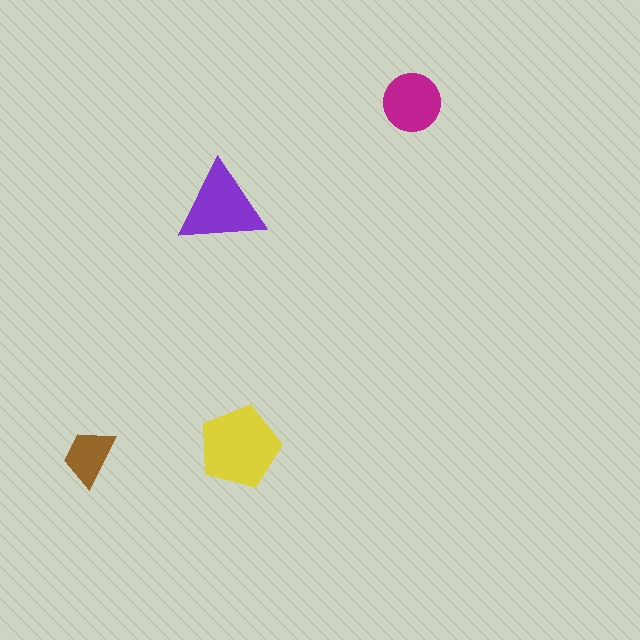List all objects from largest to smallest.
The yellow pentagon, the purple triangle, the magenta circle, the brown trapezoid.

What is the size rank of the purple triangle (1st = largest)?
2nd.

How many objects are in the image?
There are 4 objects in the image.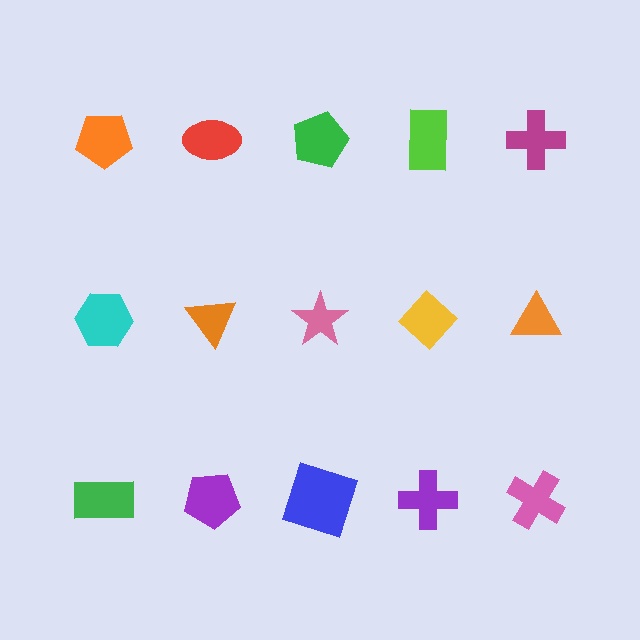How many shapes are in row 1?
5 shapes.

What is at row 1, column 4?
A lime rectangle.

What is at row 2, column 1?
A cyan hexagon.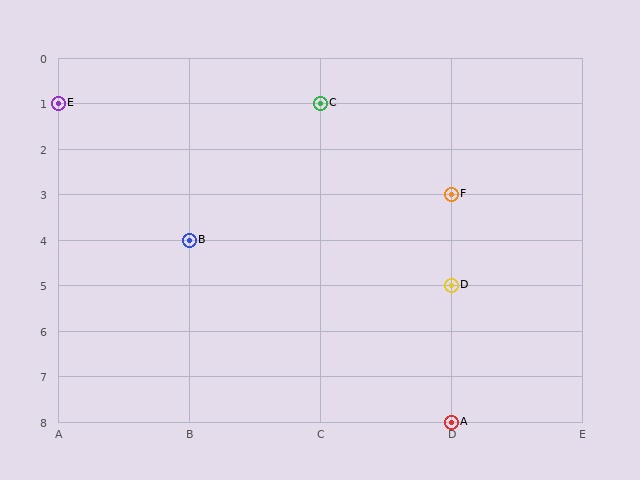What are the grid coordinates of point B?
Point B is at grid coordinates (B, 4).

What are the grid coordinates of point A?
Point A is at grid coordinates (D, 8).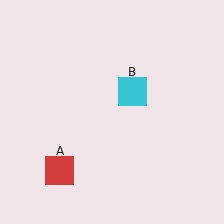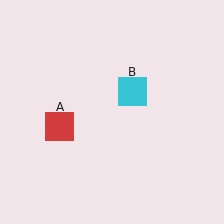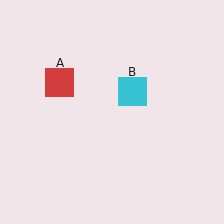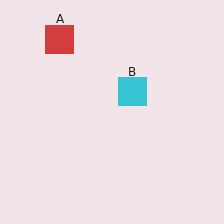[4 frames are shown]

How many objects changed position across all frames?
1 object changed position: red square (object A).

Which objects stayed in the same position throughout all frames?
Cyan square (object B) remained stationary.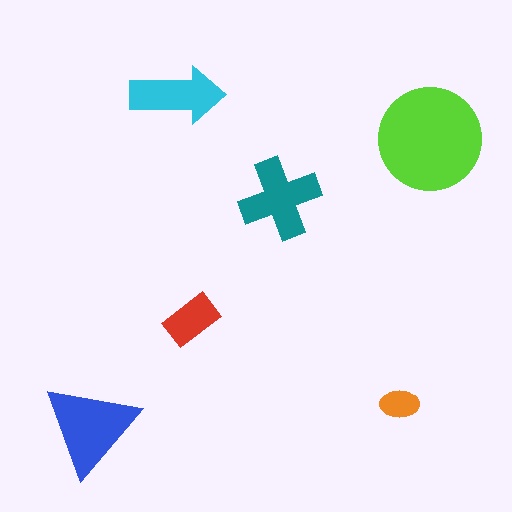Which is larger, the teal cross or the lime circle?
The lime circle.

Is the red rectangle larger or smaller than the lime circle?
Smaller.